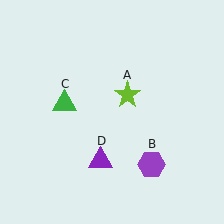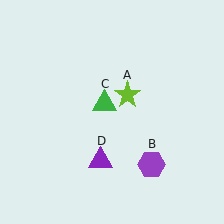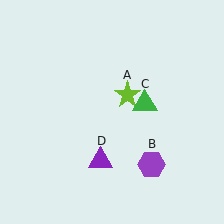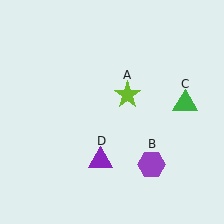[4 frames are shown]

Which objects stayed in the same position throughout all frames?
Lime star (object A) and purple hexagon (object B) and purple triangle (object D) remained stationary.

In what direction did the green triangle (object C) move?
The green triangle (object C) moved right.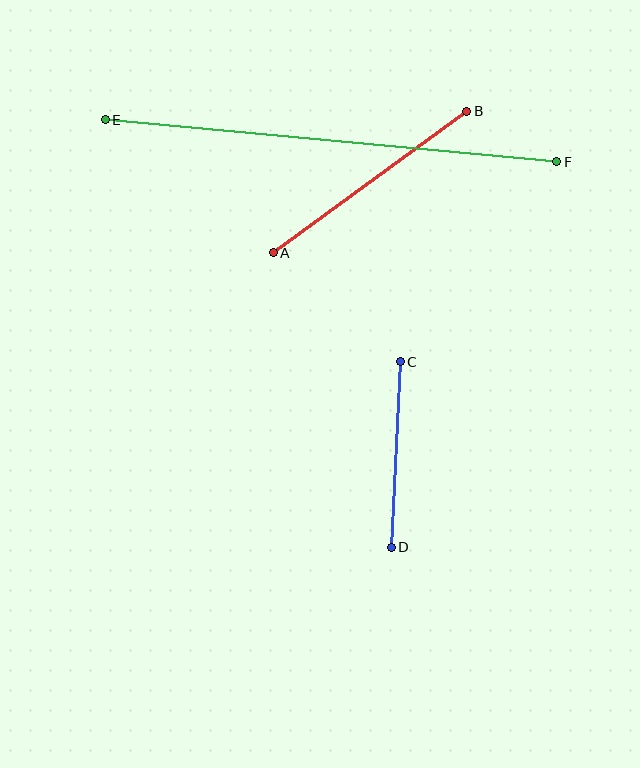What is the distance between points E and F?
The distance is approximately 453 pixels.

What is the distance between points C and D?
The distance is approximately 186 pixels.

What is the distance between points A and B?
The distance is approximately 240 pixels.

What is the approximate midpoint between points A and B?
The midpoint is at approximately (370, 182) pixels.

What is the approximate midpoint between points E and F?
The midpoint is at approximately (331, 141) pixels.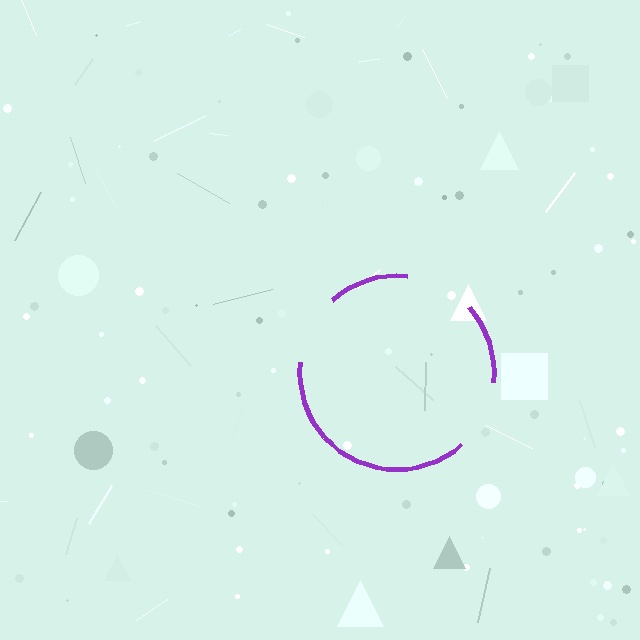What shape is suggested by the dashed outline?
The dashed outline suggests a circle.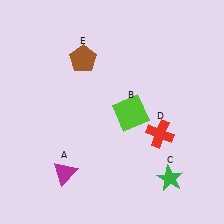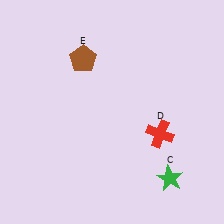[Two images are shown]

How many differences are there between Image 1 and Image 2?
There are 2 differences between the two images.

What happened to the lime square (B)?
The lime square (B) was removed in Image 2. It was in the bottom-right area of Image 1.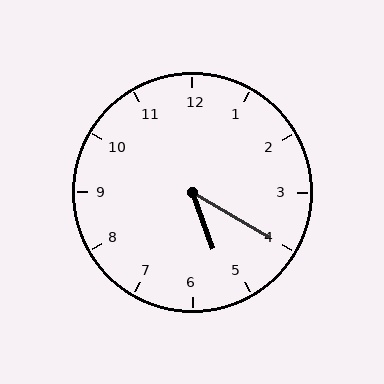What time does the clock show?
5:20.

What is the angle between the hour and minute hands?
Approximately 40 degrees.